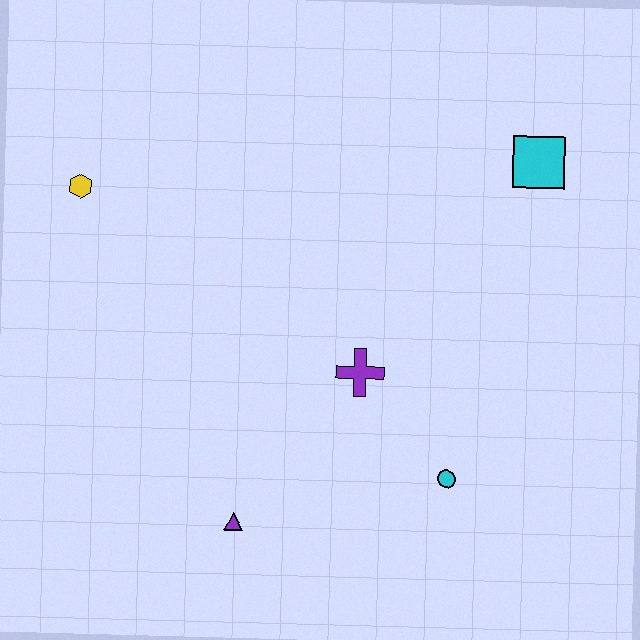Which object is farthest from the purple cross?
The yellow hexagon is farthest from the purple cross.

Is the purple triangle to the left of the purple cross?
Yes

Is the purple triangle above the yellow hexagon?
No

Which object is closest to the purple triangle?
The purple cross is closest to the purple triangle.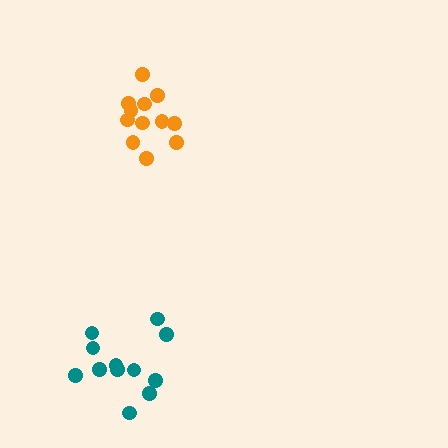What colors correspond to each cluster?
The clusters are colored: teal, orange.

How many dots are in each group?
Group 1: 12 dots, Group 2: 13 dots (25 total).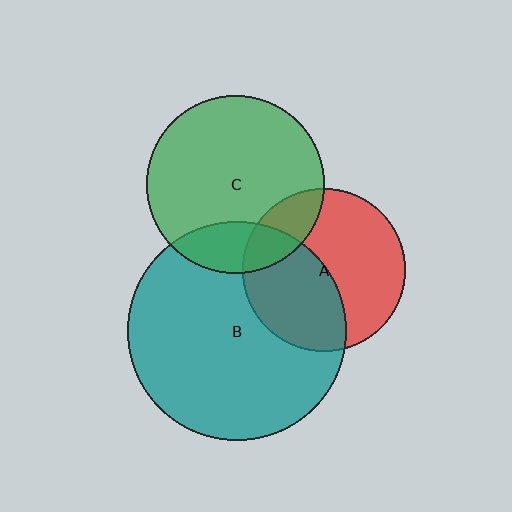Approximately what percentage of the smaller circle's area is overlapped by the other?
Approximately 20%.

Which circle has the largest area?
Circle B (teal).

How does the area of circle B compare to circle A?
Approximately 1.8 times.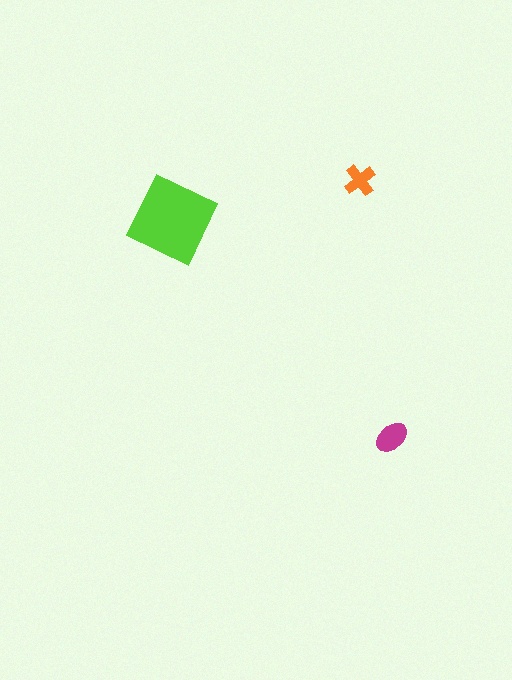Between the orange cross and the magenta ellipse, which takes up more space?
The magenta ellipse.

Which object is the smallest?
The orange cross.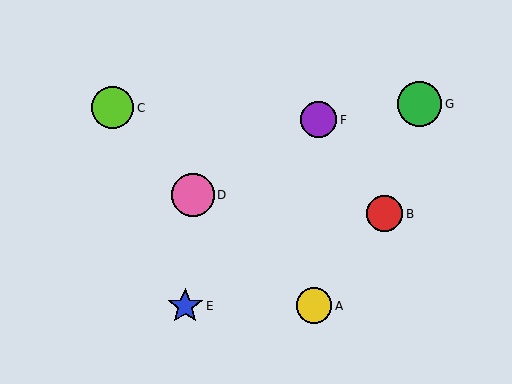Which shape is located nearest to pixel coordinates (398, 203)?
The red circle (labeled B) at (385, 214) is nearest to that location.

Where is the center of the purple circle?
The center of the purple circle is at (319, 120).